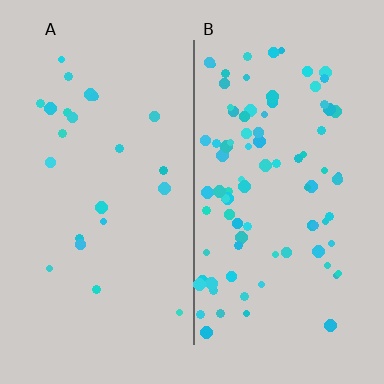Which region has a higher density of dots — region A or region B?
B (the right).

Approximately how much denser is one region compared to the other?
Approximately 3.9× — region B over region A.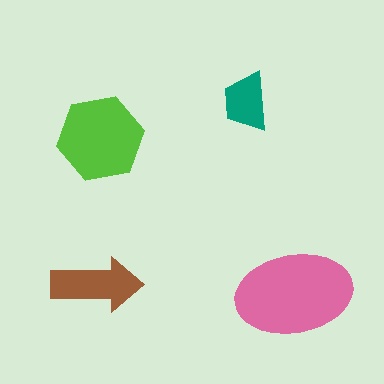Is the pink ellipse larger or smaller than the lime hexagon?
Larger.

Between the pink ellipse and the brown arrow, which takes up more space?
The pink ellipse.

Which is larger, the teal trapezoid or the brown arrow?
The brown arrow.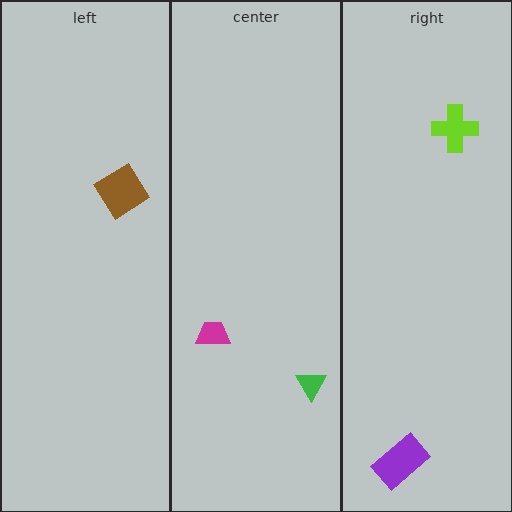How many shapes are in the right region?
2.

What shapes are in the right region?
The lime cross, the purple rectangle.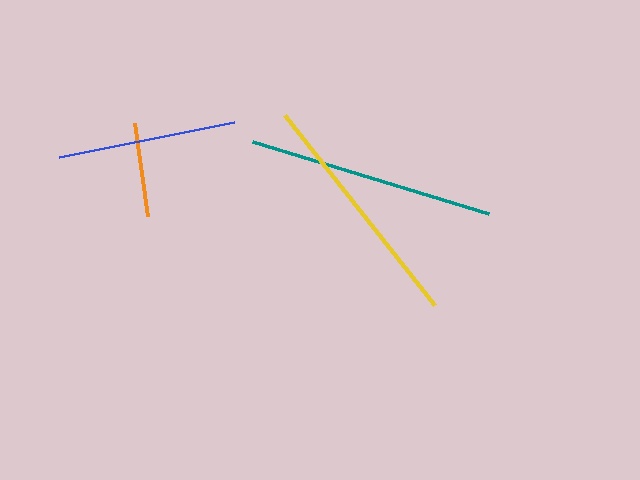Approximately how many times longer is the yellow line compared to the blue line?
The yellow line is approximately 1.3 times the length of the blue line.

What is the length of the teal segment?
The teal segment is approximately 247 pixels long.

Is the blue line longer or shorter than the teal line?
The teal line is longer than the blue line.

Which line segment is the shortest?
The orange line is the shortest at approximately 94 pixels.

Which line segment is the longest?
The teal line is the longest at approximately 247 pixels.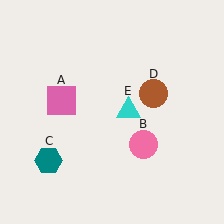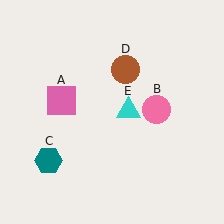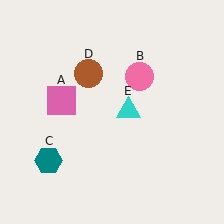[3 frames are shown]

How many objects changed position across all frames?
2 objects changed position: pink circle (object B), brown circle (object D).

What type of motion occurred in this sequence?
The pink circle (object B), brown circle (object D) rotated counterclockwise around the center of the scene.